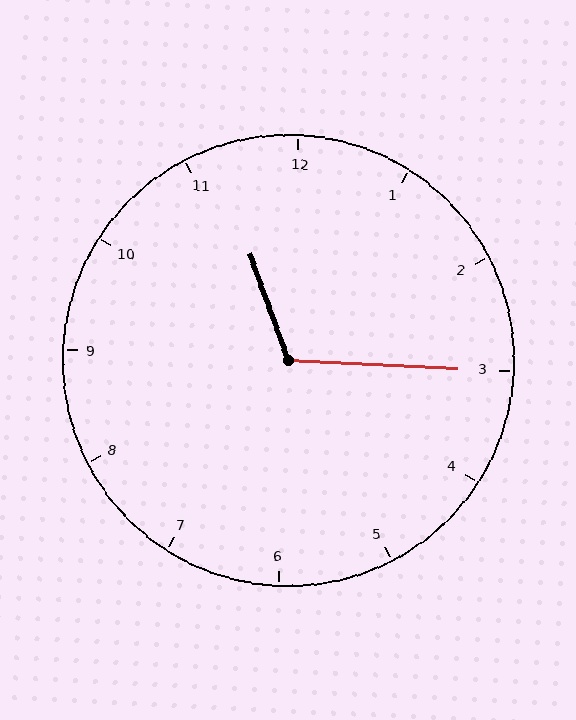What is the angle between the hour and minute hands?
Approximately 112 degrees.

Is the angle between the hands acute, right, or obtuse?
It is obtuse.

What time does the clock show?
11:15.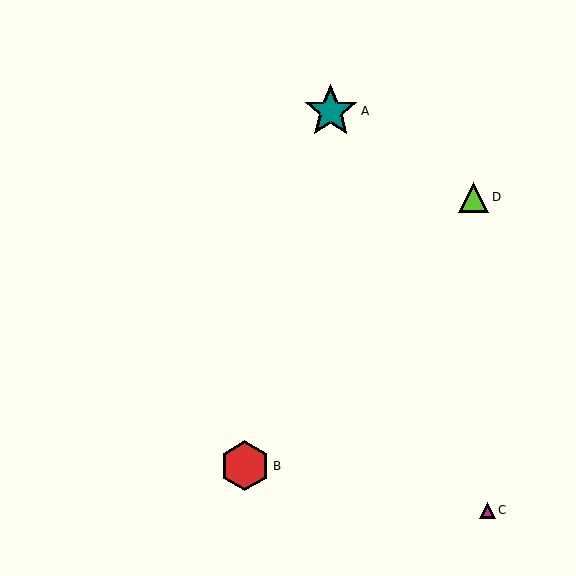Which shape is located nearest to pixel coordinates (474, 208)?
The lime triangle (labeled D) at (474, 197) is nearest to that location.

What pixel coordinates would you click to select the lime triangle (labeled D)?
Click at (474, 197) to select the lime triangle D.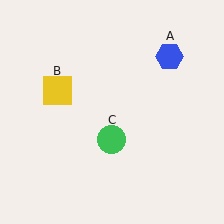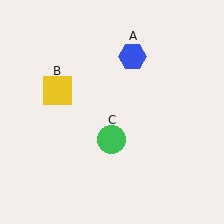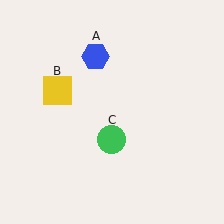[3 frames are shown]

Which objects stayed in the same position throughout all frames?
Yellow square (object B) and green circle (object C) remained stationary.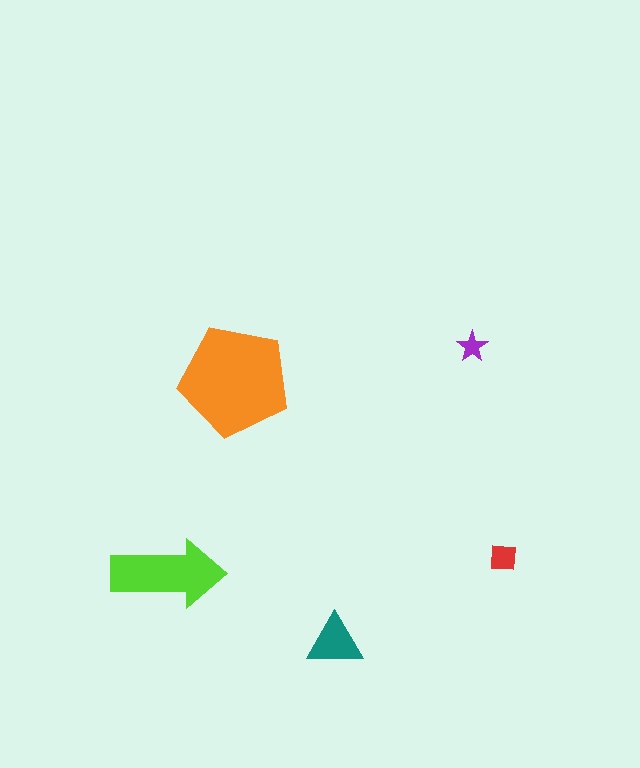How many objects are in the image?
There are 5 objects in the image.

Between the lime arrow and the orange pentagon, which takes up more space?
The orange pentagon.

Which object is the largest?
The orange pentagon.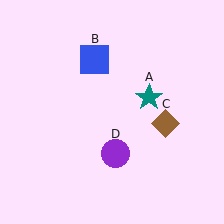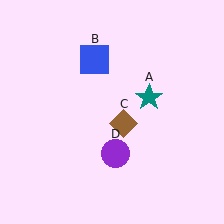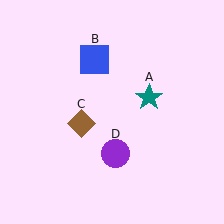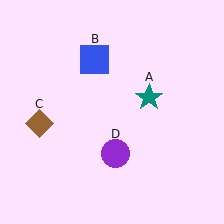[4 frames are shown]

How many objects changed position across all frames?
1 object changed position: brown diamond (object C).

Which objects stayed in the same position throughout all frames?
Teal star (object A) and blue square (object B) and purple circle (object D) remained stationary.